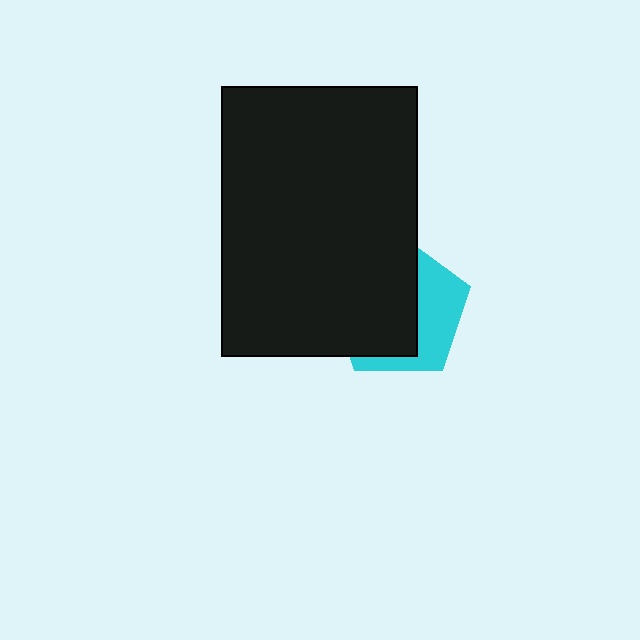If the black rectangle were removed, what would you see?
You would see the complete cyan pentagon.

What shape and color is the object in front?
The object in front is a black rectangle.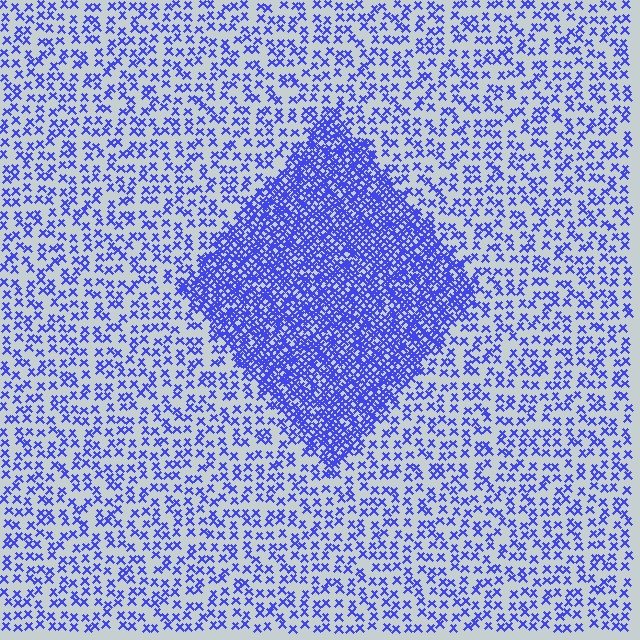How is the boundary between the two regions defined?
The boundary is defined by a change in element density (approximately 2.9x ratio). All elements are the same color, size, and shape.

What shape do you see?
I see a diamond.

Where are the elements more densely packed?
The elements are more densely packed inside the diamond boundary.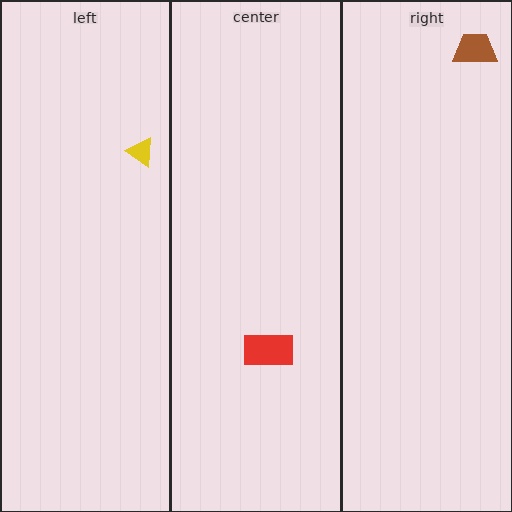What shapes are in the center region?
The red rectangle.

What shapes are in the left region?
The yellow triangle.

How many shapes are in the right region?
1.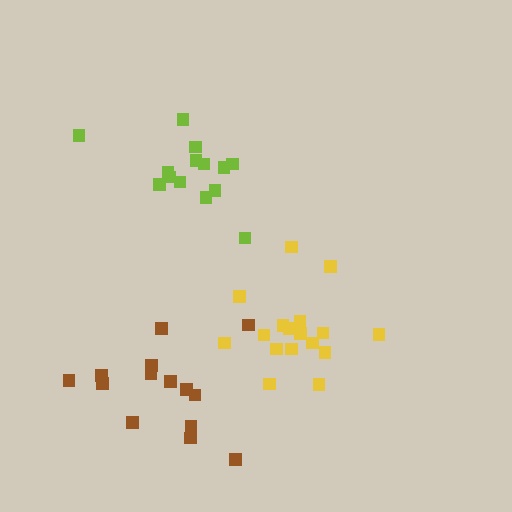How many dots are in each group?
Group 1: 14 dots, Group 2: 17 dots, Group 3: 14 dots (45 total).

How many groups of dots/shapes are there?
There are 3 groups.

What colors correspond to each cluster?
The clusters are colored: lime, yellow, brown.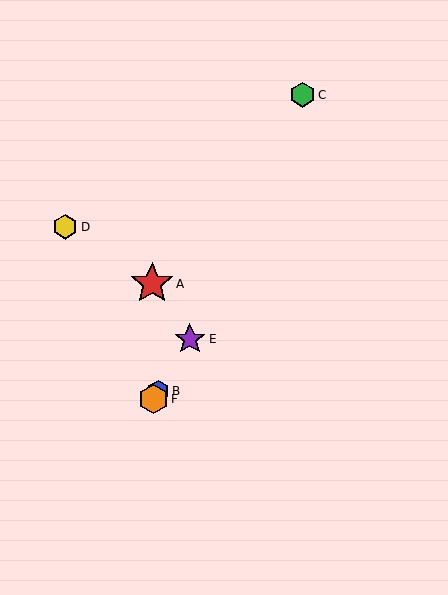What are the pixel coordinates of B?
Object B is at (158, 391).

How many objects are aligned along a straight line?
3 objects (B, E, F) are aligned along a straight line.